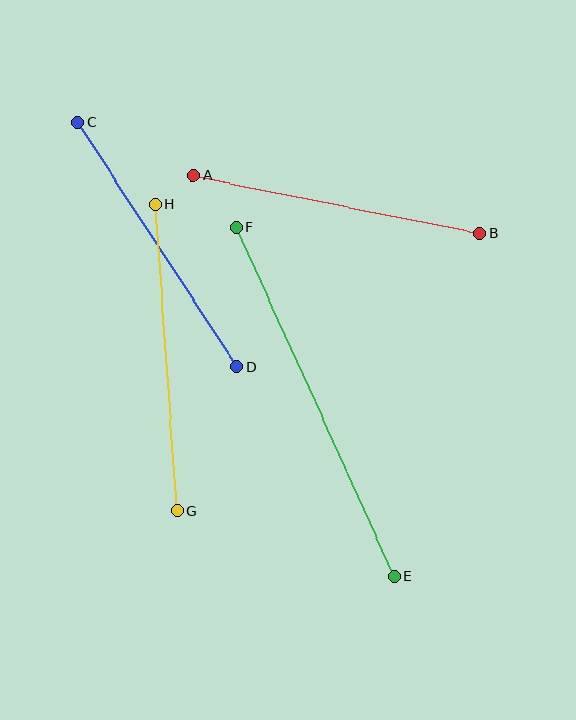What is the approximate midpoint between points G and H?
The midpoint is at approximately (166, 357) pixels.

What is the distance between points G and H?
The distance is approximately 307 pixels.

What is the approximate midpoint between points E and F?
The midpoint is at approximately (315, 401) pixels.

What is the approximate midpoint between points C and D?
The midpoint is at approximately (157, 245) pixels.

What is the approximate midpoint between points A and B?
The midpoint is at approximately (337, 204) pixels.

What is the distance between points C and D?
The distance is approximately 291 pixels.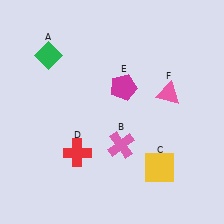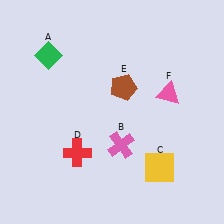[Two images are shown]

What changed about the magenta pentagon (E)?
In Image 1, E is magenta. In Image 2, it changed to brown.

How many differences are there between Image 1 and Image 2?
There is 1 difference between the two images.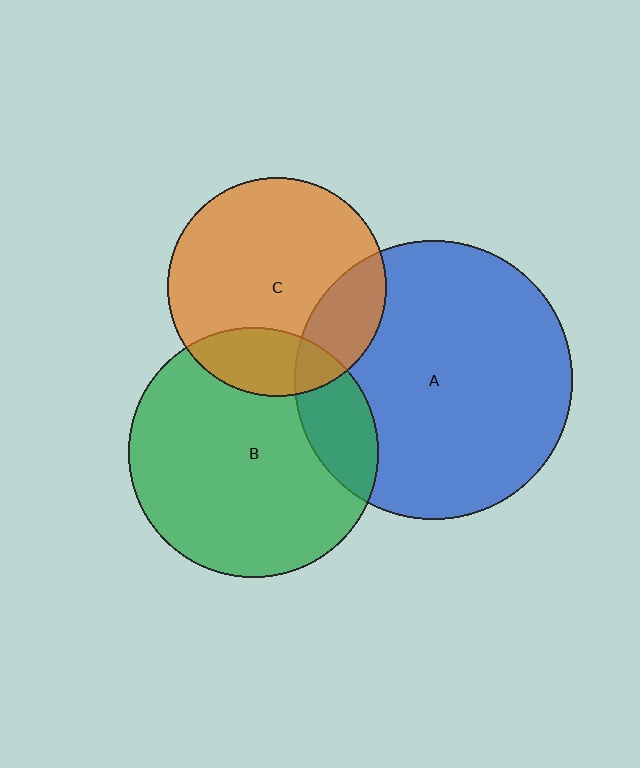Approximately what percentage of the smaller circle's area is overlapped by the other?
Approximately 20%.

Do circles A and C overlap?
Yes.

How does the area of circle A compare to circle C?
Approximately 1.6 times.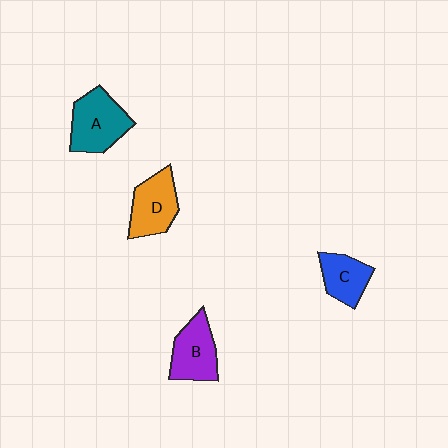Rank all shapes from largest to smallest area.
From largest to smallest: A (teal), D (orange), B (purple), C (blue).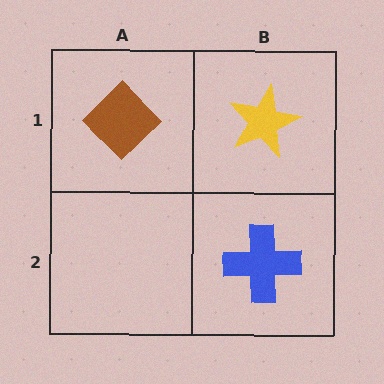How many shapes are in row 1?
2 shapes.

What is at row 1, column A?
A brown diamond.